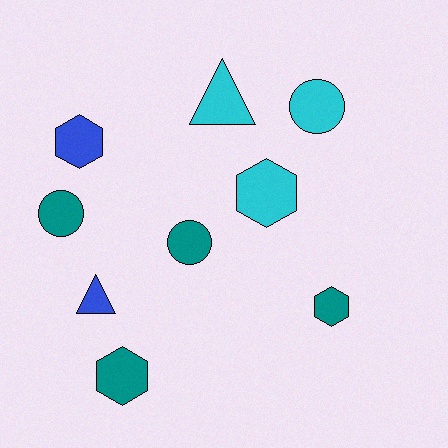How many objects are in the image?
There are 9 objects.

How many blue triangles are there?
There is 1 blue triangle.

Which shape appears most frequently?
Hexagon, with 4 objects.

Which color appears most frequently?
Teal, with 4 objects.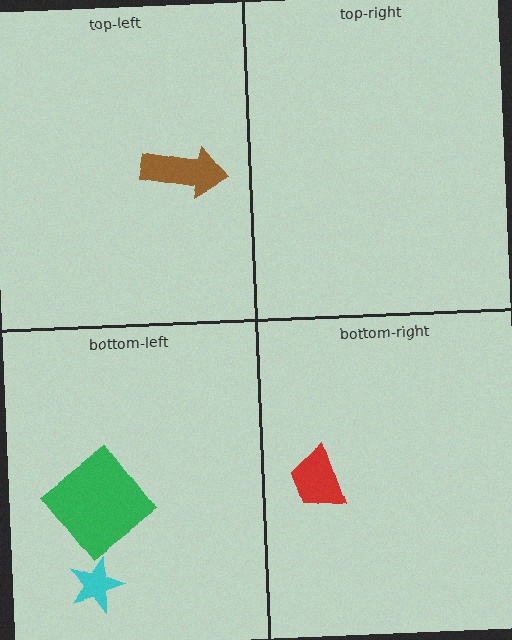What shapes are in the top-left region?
The brown arrow.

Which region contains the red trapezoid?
The bottom-right region.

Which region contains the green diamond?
The bottom-left region.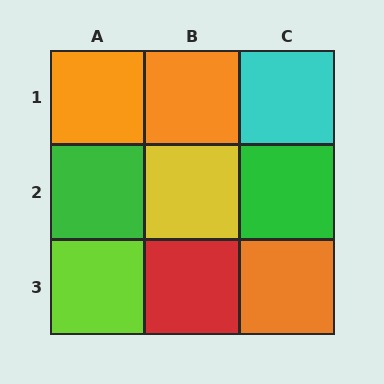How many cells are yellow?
1 cell is yellow.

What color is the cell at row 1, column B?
Orange.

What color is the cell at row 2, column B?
Yellow.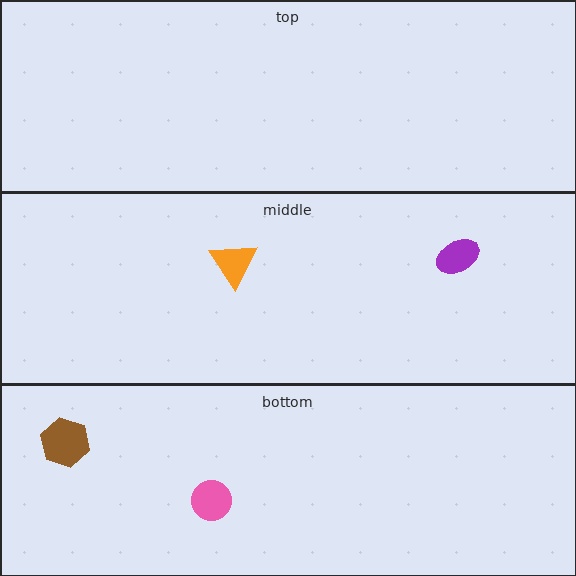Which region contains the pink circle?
The bottom region.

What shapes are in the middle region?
The orange triangle, the purple ellipse.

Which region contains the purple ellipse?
The middle region.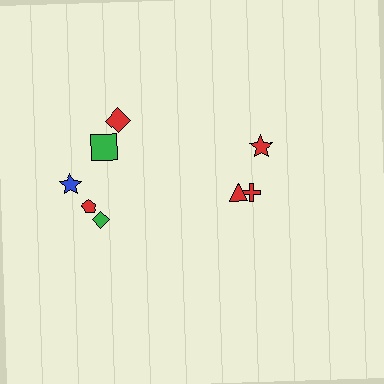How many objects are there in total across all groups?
There are 8 objects.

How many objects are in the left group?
There are 5 objects.